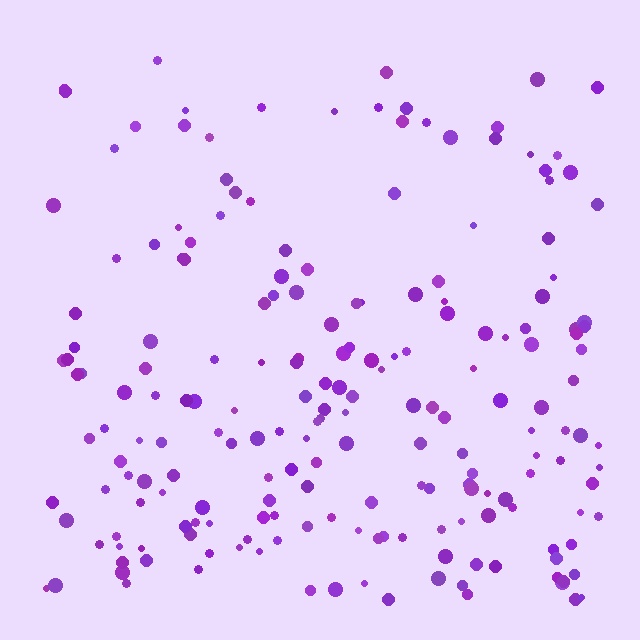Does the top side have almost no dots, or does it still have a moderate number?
Still a moderate number, just noticeably fewer than the bottom.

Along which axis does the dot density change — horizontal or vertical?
Vertical.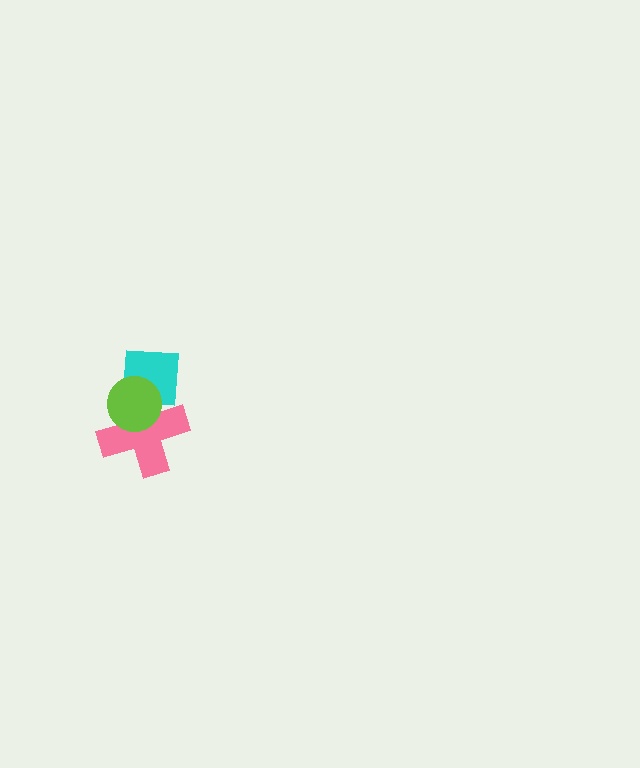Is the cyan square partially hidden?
Yes, it is partially covered by another shape.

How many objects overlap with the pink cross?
2 objects overlap with the pink cross.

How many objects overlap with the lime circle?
2 objects overlap with the lime circle.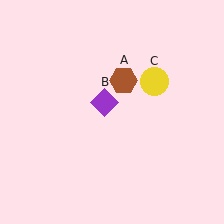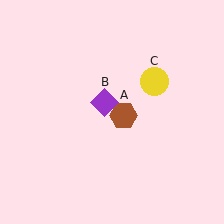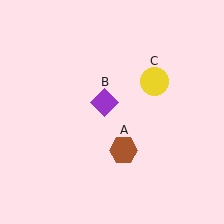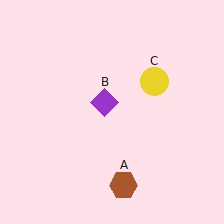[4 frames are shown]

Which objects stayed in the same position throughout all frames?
Purple diamond (object B) and yellow circle (object C) remained stationary.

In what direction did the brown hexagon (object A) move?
The brown hexagon (object A) moved down.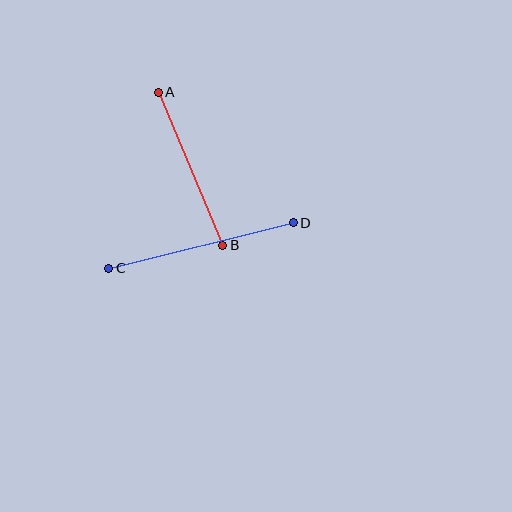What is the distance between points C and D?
The distance is approximately 190 pixels.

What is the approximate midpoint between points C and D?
The midpoint is at approximately (201, 245) pixels.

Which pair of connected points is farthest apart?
Points C and D are farthest apart.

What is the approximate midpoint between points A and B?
The midpoint is at approximately (191, 169) pixels.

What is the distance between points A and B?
The distance is approximately 166 pixels.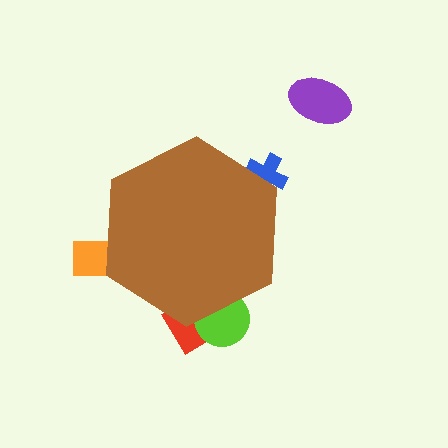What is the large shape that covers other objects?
A brown hexagon.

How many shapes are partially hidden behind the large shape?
4 shapes are partially hidden.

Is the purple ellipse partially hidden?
No, the purple ellipse is fully visible.